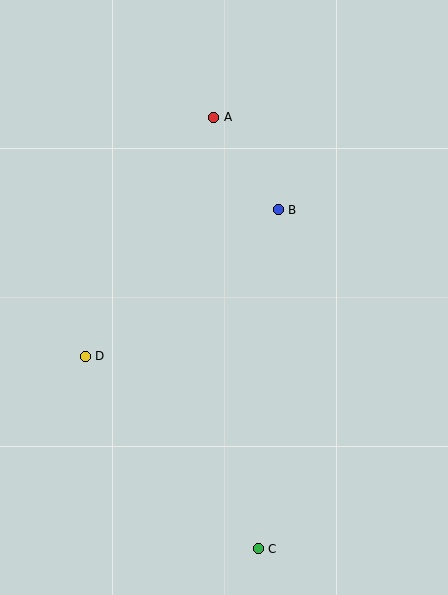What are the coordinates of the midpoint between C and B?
The midpoint between C and B is at (268, 379).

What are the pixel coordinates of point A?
Point A is at (214, 117).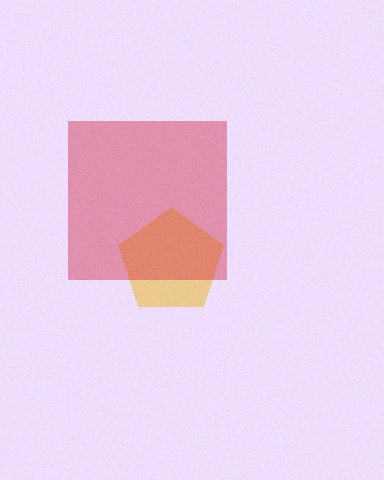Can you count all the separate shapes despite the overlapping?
Yes, there are 2 separate shapes.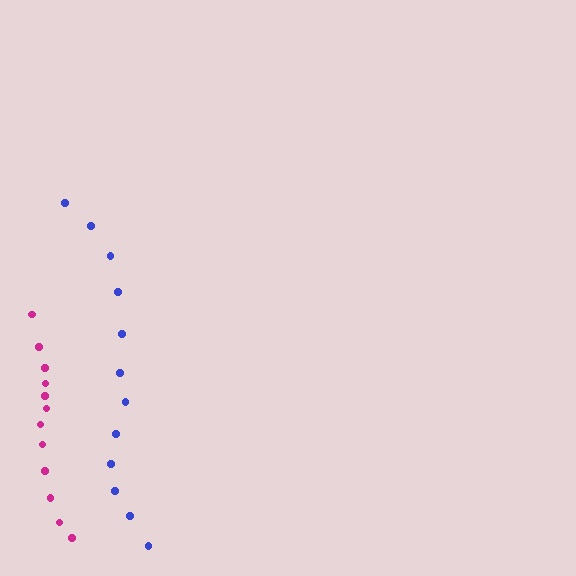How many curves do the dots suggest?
There are 2 distinct paths.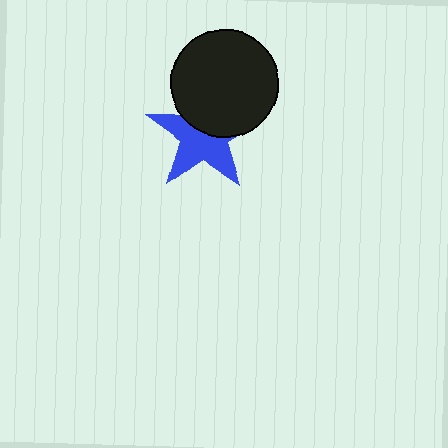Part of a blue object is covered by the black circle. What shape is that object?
It is a star.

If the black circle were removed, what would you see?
You would see the complete blue star.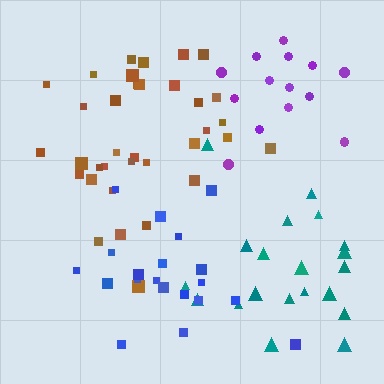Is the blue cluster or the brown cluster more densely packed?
Brown.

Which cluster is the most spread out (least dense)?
Teal.